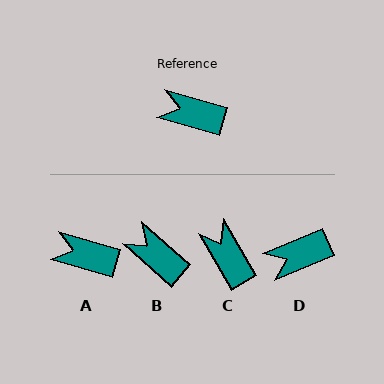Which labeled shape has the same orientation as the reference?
A.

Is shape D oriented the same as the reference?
No, it is off by about 39 degrees.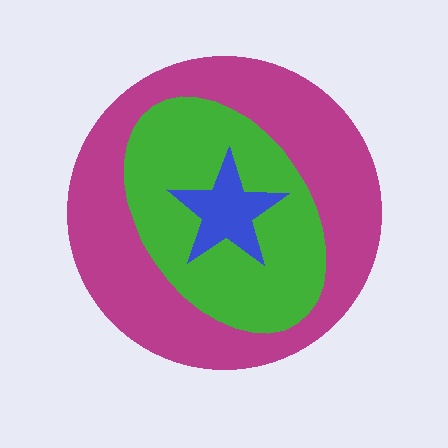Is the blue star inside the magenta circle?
Yes.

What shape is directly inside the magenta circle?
The green ellipse.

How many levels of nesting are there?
3.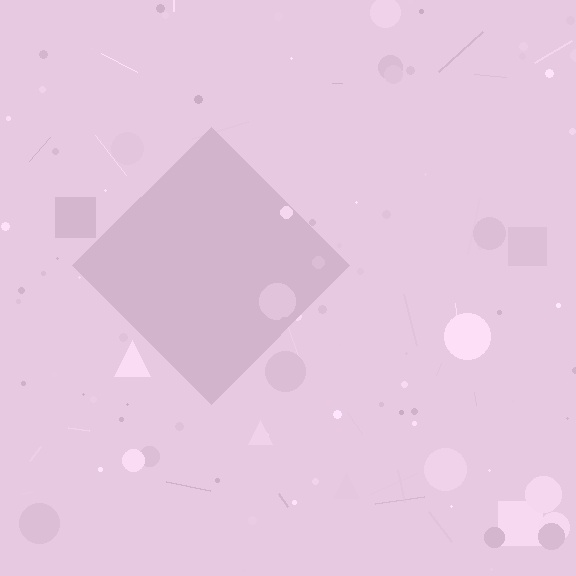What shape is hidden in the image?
A diamond is hidden in the image.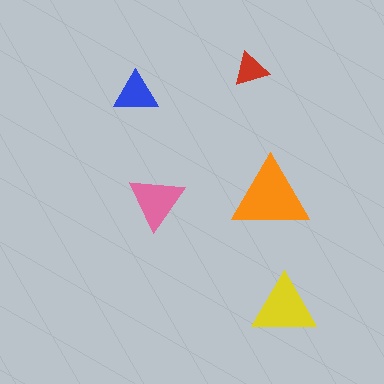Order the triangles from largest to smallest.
the orange one, the yellow one, the pink one, the blue one, the red one.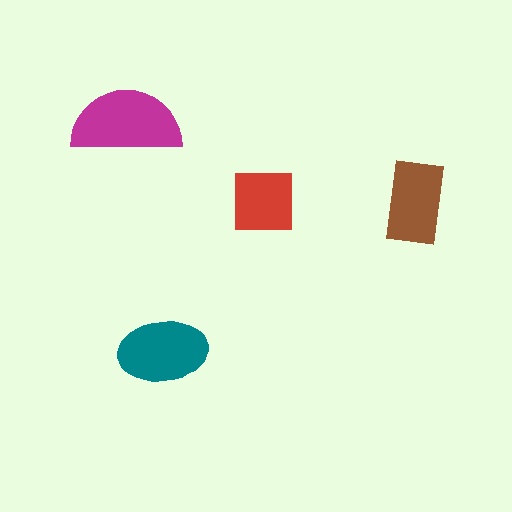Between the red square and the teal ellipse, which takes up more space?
The teal ellipse.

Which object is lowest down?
The teal ellipse is bottommost.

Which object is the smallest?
The red square.